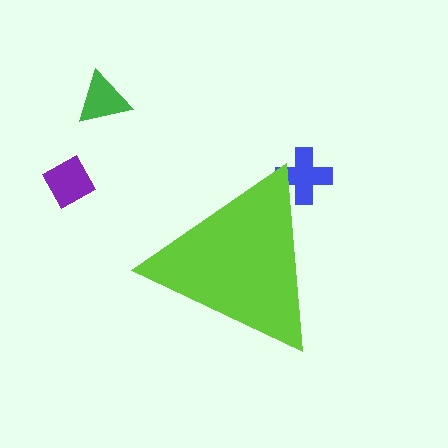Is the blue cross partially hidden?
Yes, the blue cross is partially hidden behind the lime triangle.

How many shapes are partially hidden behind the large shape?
1 shape is partially hidden.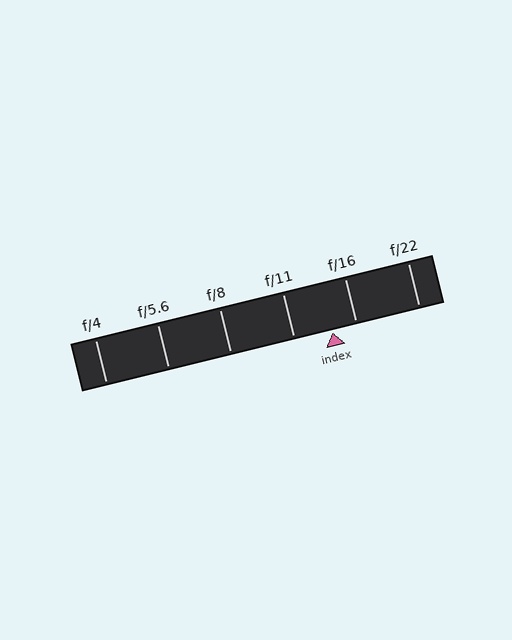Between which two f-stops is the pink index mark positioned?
The index mark is between f/11 and f/16.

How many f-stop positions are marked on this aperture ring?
There are 6 f-stop positions marked.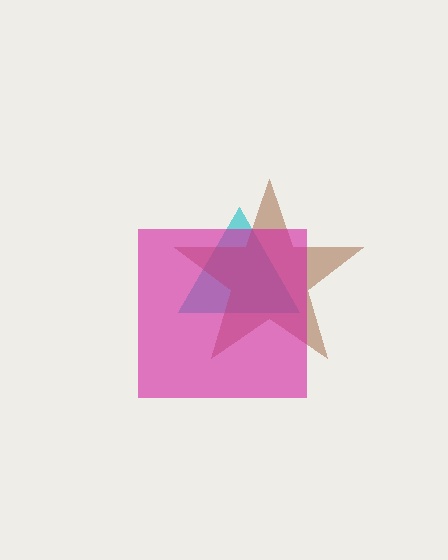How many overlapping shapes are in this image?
There are 3 overlapping shapes in the image.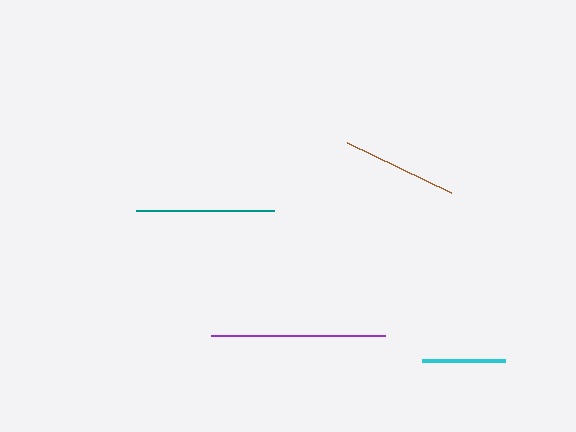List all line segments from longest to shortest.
From longest to shortest: purple, teal, brown, cyan.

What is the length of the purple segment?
The purple segment is approximately 174 pixels long.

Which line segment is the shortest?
The cyan line is the shortest at approximately 83 pixels.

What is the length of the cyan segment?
The cyan segment is approximately 83 pixels long.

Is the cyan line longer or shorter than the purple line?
The purple line is longer than the cyan line.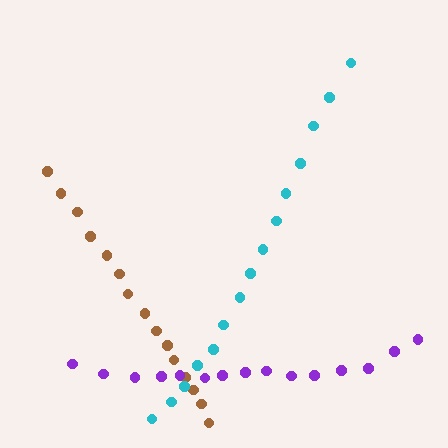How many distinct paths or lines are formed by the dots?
There are 3 distinct paths.